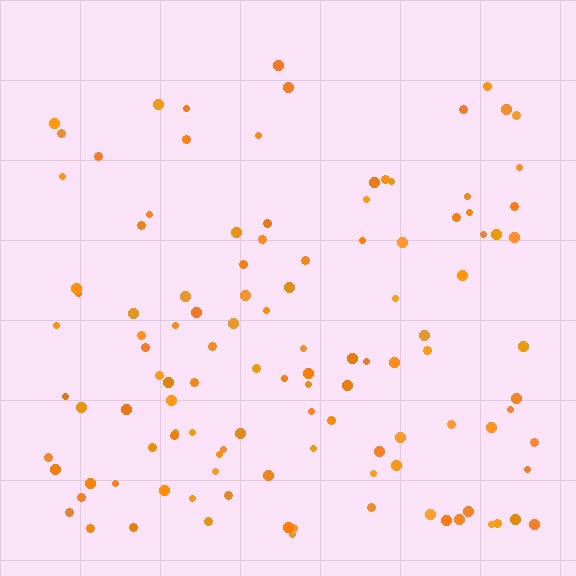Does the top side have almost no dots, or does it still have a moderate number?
Still a moderate number, just noticeably fewer than the bottom.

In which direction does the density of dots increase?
From top to bottom, with the bottom side densest.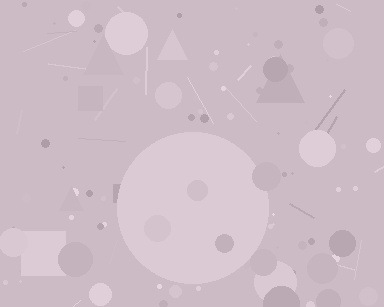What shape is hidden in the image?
A circle is hidden in the image.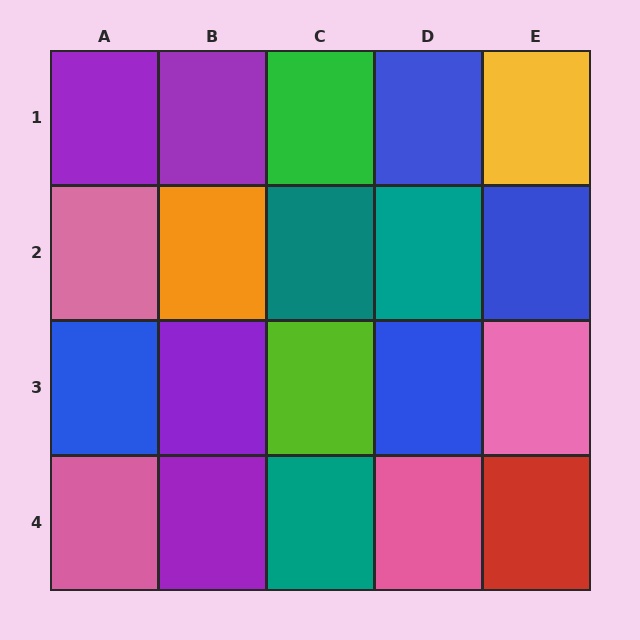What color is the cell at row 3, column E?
Pink.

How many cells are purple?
4 cells are purple.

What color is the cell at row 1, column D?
Blue.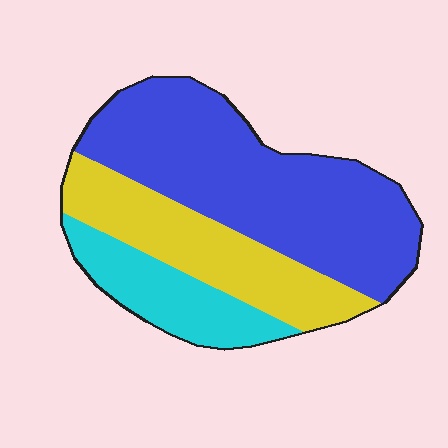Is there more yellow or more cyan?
Yellow.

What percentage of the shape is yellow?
Yellow takes up about one quarter (1/4) of the shape.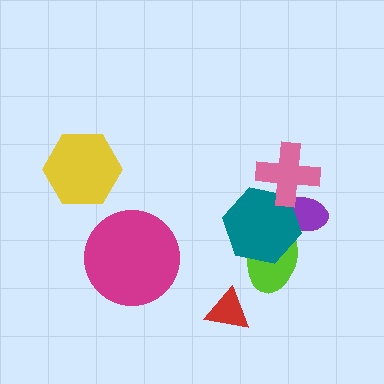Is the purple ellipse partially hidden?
Yes, it is partially covered by another shape.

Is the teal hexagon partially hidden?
Yes, it is partially covered by another shape.